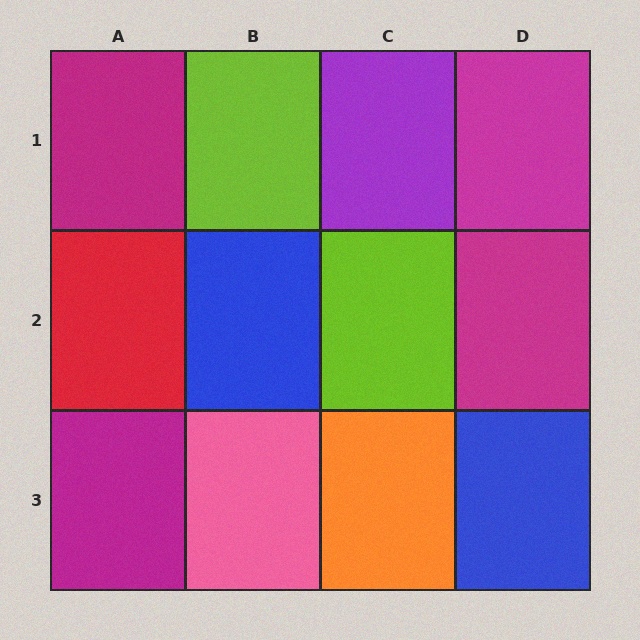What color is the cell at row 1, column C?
Purple.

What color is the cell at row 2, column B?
Blue.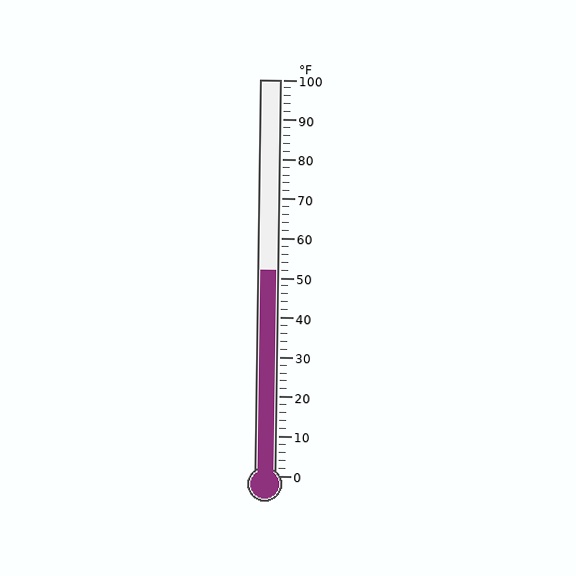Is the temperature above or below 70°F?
The temperature is below 70°F.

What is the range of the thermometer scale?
The thermometer scale ranges from 0°F to 100°F.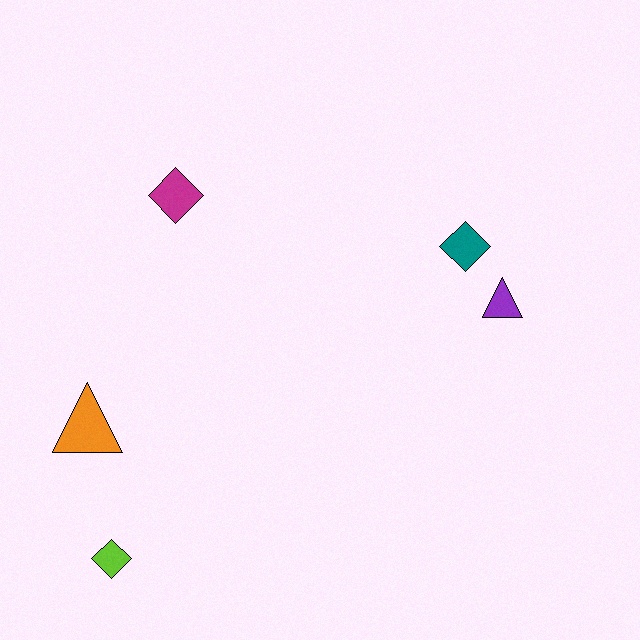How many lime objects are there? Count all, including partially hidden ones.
There is 1 lime object.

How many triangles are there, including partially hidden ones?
There are 2 triangles.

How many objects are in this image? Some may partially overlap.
There are 5 objects.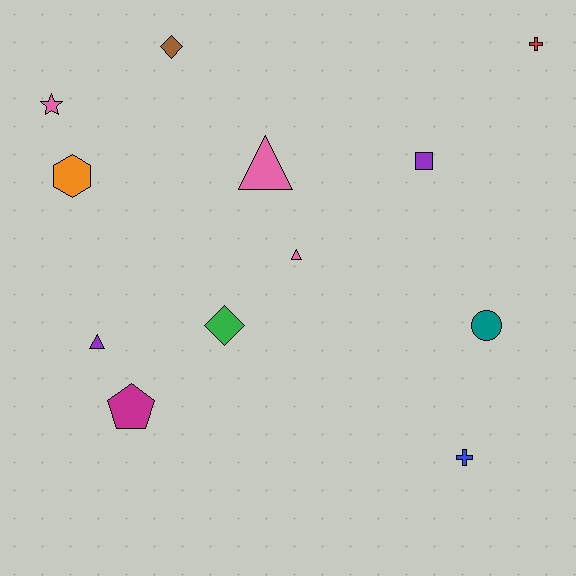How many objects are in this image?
There are 12 objects.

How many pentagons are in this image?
There is 1 pentagon.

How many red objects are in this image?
There is 1 red object.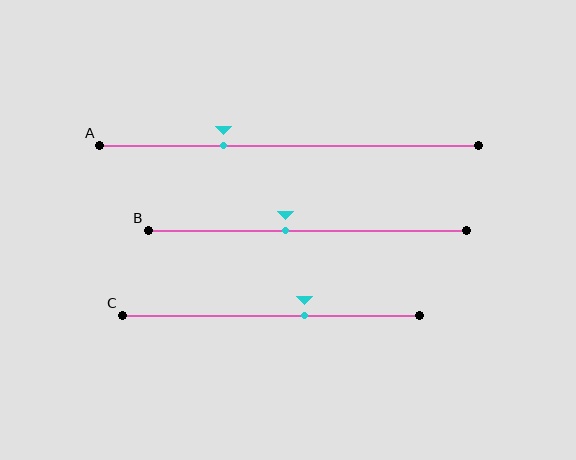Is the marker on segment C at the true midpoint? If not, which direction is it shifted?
No, the marker on segment C is shifted to the right by about 11% of the segment length.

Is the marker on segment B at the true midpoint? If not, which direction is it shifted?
No, the marker on segment B is shifted to the left by about 7% of the segment length.